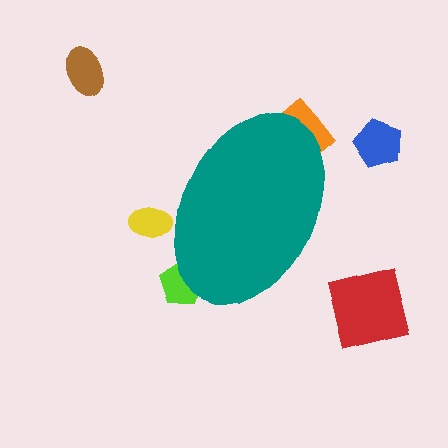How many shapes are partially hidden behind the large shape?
3 shapes are partially hidden.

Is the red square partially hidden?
No, the red square is fully visible.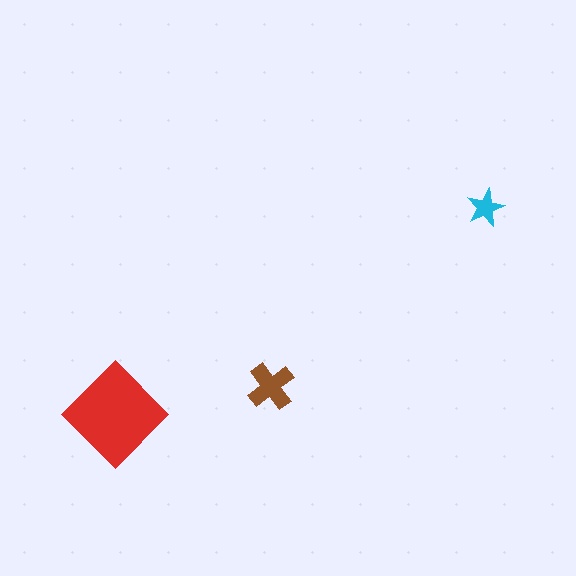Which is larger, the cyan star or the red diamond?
The red diamond.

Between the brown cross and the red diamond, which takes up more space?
The red diamond.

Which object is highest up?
The cyan star is topmost.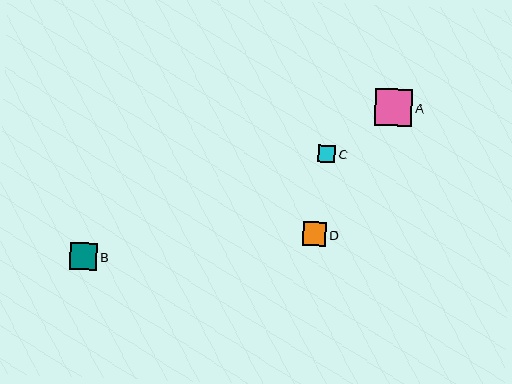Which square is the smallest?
Square C is the smallest with a size of approximately 17 pixels.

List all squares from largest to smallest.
From largest to smallest: A, B, D, C.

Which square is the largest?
Square A is the largest with a size of approximately 37 pixels.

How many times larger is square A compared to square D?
Square A is approximately 1.5 times the size of square D.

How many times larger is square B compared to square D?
Square B is approximately 1.2 times the size of square D.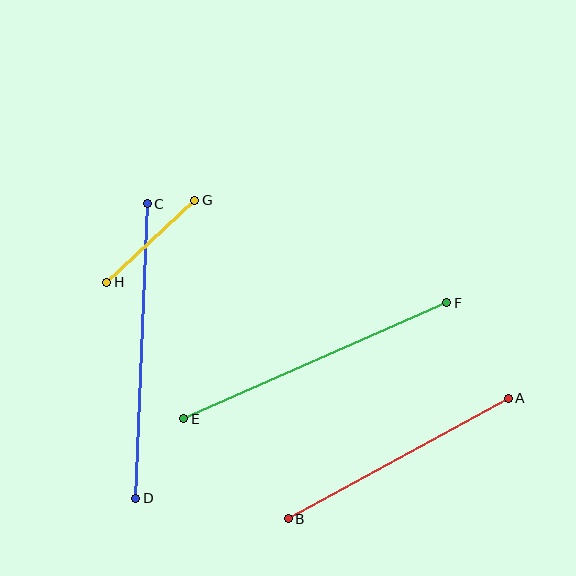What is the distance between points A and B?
The distance is approximately 251 pixels.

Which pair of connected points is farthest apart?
Points C and D are farthest apart.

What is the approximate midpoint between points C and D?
The midpoint is at approximately (142, 351) pixels.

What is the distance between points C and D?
The distance is approximately 295 pixels.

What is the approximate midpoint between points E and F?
The midpoint is at approximately (315, 361) pixels.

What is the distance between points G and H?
The distance is approximately 121 pixels.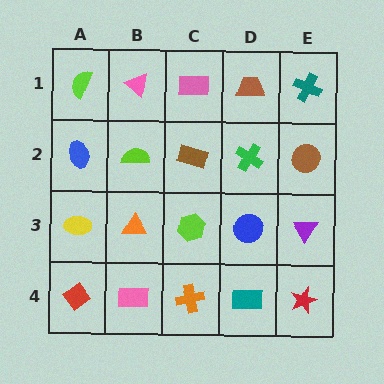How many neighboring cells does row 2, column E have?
3.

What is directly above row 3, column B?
A lime semicircle.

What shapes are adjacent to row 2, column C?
A pink rectangle (row 1, column C), a lime hexagon (row 3, column C), a lime semicircle (row 2, column B), a green cross (row 2, column D).